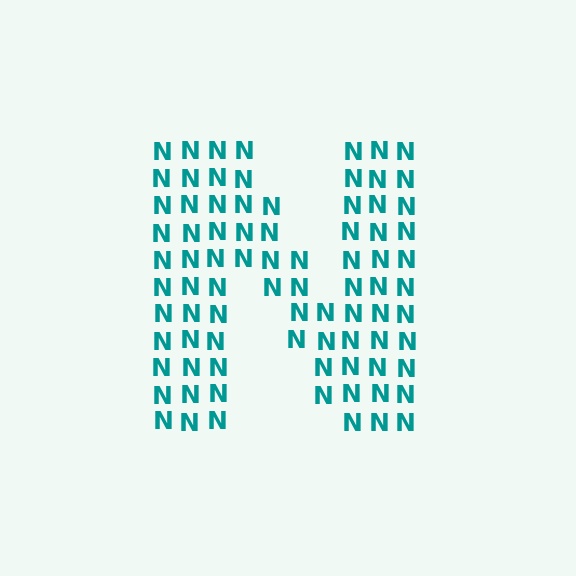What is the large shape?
The large shape is the letter N.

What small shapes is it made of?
It is made of small letter N's.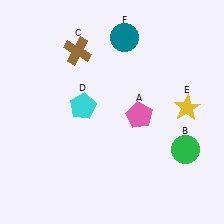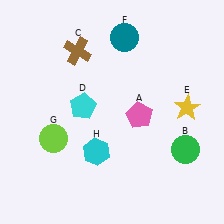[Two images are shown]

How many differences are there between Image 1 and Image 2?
There are 2 differences between the two images.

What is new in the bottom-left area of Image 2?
A cyan hexagon (H) was added in the bottom-left area of Image 2.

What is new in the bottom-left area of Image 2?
A lime circle (G) was added in the bottom-left area of Image 2.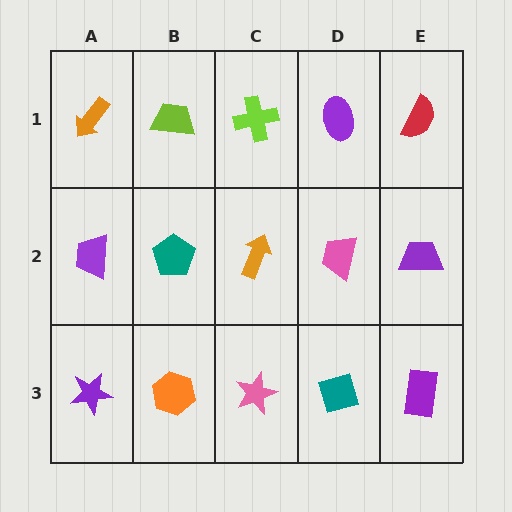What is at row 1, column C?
A lime cross.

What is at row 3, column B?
An orange hexagon.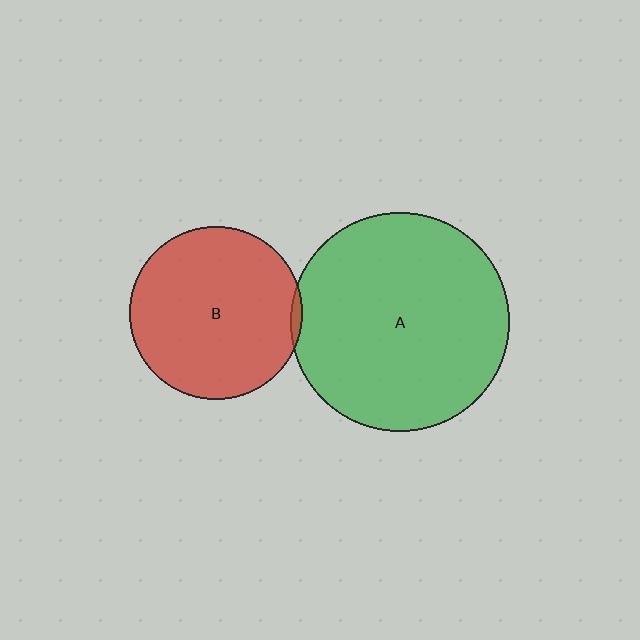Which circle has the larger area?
Circle A (green).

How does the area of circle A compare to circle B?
Approximately 1.6 times.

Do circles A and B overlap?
Yes.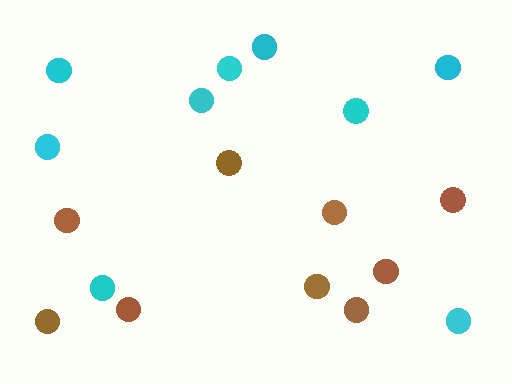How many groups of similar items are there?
There are 2 groups: one group of brown circles (9) and one group of cyan circles (9).